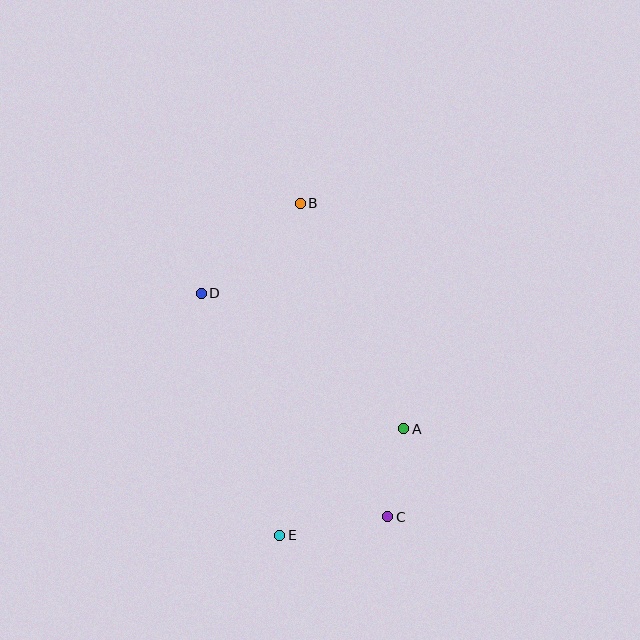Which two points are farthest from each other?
Points B and E are farthest from each other.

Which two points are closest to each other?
Points A and C are closest to each other.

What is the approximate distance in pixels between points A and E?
The distance between A and E is approximately 163 pixels.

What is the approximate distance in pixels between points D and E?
The distance between D and E is approximately 254 pixels.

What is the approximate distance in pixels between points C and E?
The distance between C and E is approximately 110 pixels.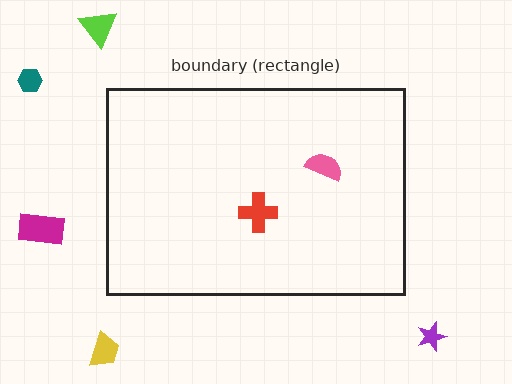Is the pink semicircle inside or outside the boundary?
Inside.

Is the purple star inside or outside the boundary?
Outside.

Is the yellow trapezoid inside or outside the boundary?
Outside.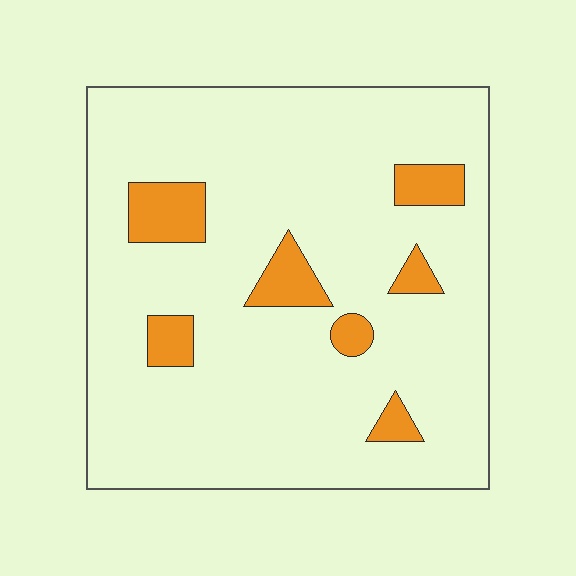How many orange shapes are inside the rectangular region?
7.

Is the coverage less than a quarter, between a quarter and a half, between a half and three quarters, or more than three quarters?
Less than a quarter.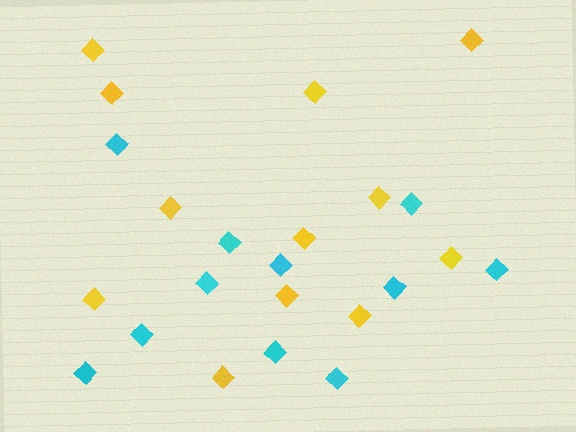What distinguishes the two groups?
There are 2 groups: one group of yellow diamonds (12) and one group of cyan diamonds (11).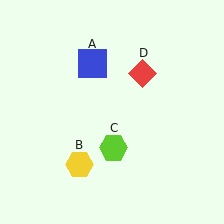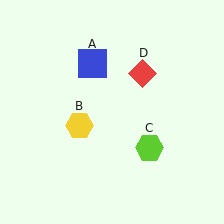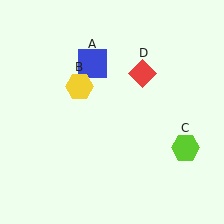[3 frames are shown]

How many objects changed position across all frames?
2 objects changed position: yellow hexagon (object B), lime hexagon (object C).